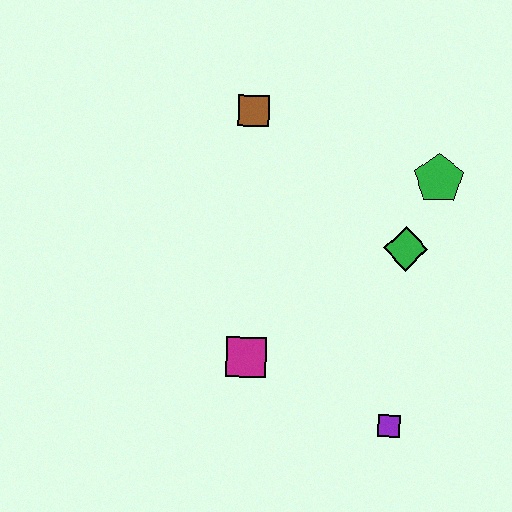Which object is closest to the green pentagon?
The green diamond is closest to the green pentagon.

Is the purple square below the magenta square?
Yes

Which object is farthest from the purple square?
The brown square is farthest from the purple square.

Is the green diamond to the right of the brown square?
Yes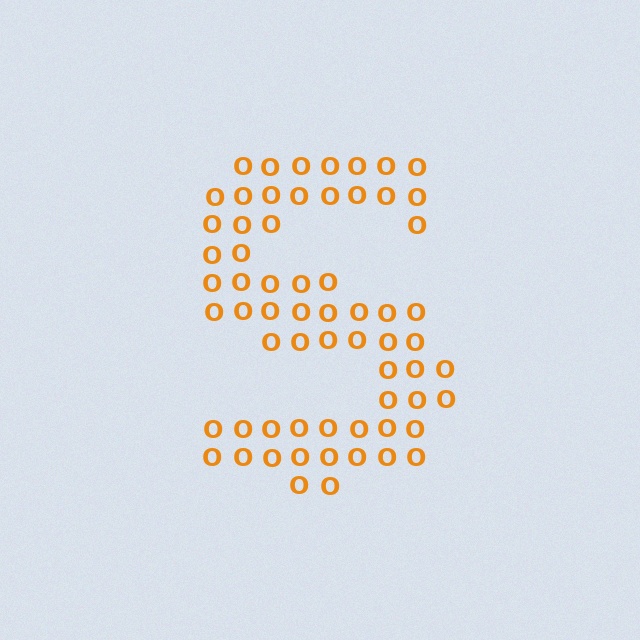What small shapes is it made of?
It is made of small letter O's.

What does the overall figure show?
The overall figure shows the letter S.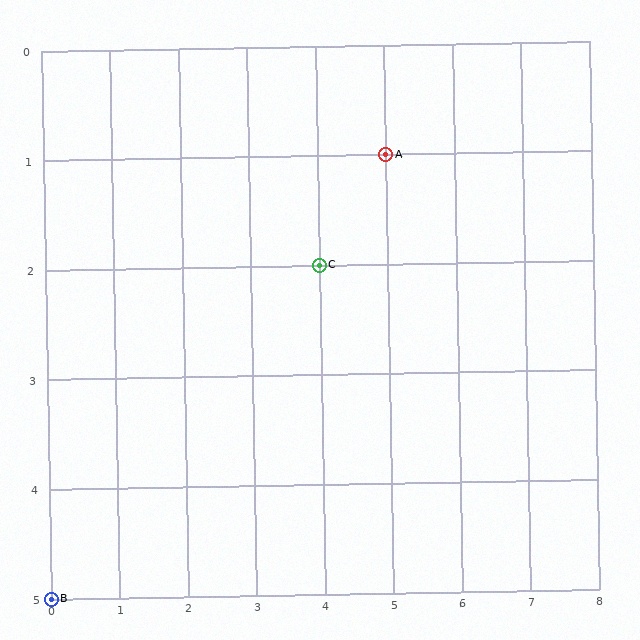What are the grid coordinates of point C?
Point C is at grid coordinates (4, 2).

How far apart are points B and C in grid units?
Points B and C are 4 columns and 3 rows apart (about 5.0 grid units diagonally).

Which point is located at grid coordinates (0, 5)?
Point B is at (0, 5).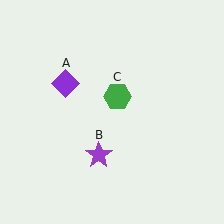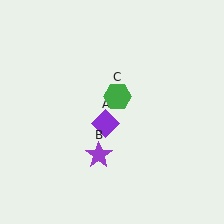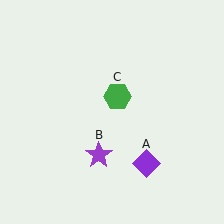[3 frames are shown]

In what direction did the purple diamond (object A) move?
The purple diamond (object A) moved down and to the right.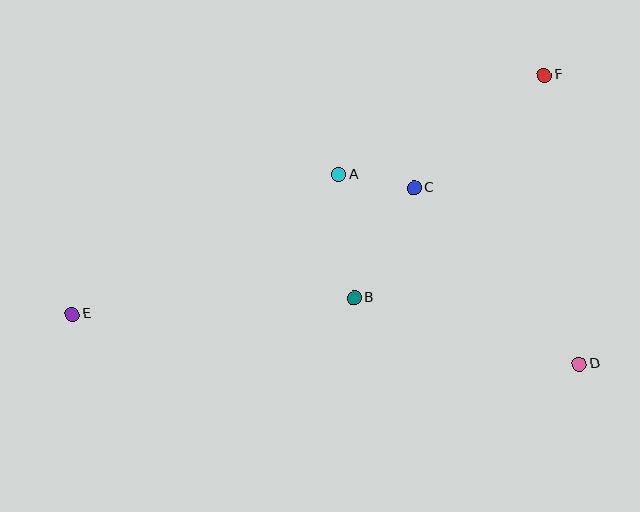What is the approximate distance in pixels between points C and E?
The distance between C and E is approximately 365 pixels.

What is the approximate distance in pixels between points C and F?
The distance between C and F is approximately 172 pixels.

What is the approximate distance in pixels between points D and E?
The distance between D and E is approximately 510 pixels.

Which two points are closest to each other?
Points A and C are closest to each other.